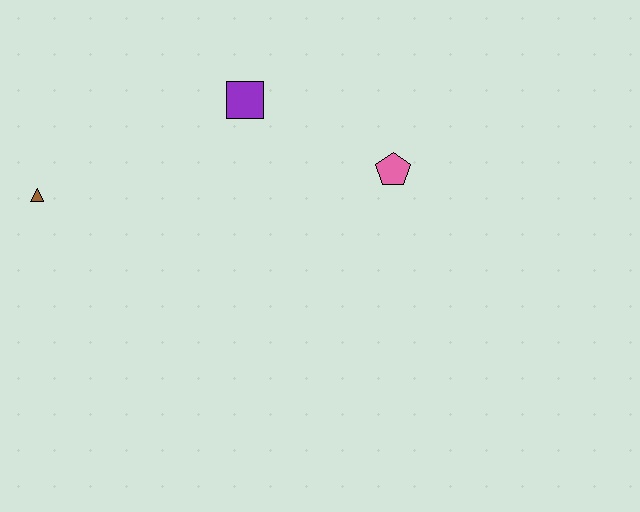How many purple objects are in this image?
There is 1 purple object.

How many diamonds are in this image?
There are no diamonds.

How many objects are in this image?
There are 3 objects.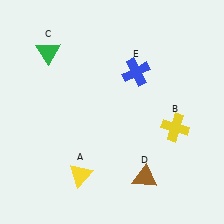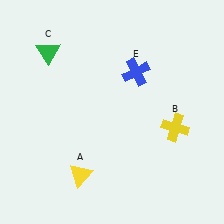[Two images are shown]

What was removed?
The brown triangle (D) was removed in Image 2.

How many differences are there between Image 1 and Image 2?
There is 1 difference between the two images.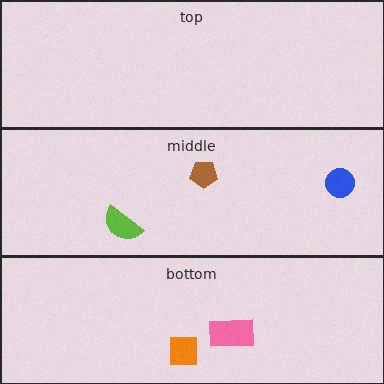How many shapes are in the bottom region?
2.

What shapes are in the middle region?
The brown pentagon, the blue circle, the lime semicircle.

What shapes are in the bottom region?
The orange square, the pink rectangle.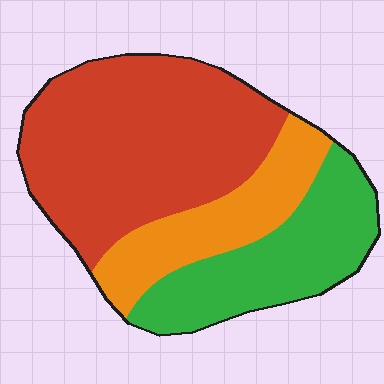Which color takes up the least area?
Orange, at roughly 20%.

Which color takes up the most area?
Red, at roughly 50%.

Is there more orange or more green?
Green.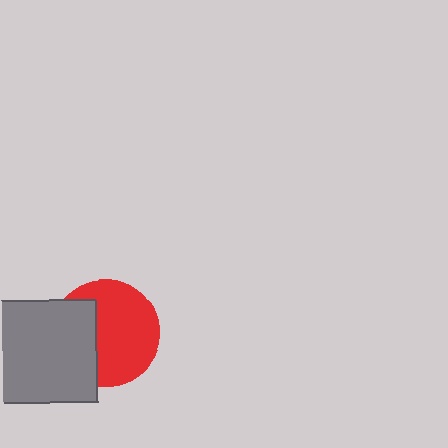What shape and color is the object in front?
The object in front is a gray rectangle.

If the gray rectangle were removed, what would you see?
You would see the complete red circle.